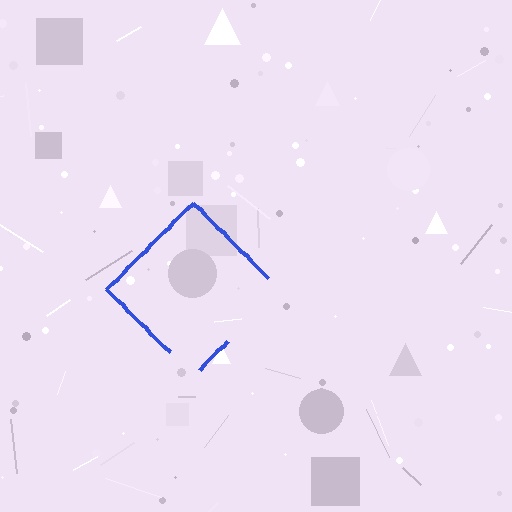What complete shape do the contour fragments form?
The contour fragments form a diamond.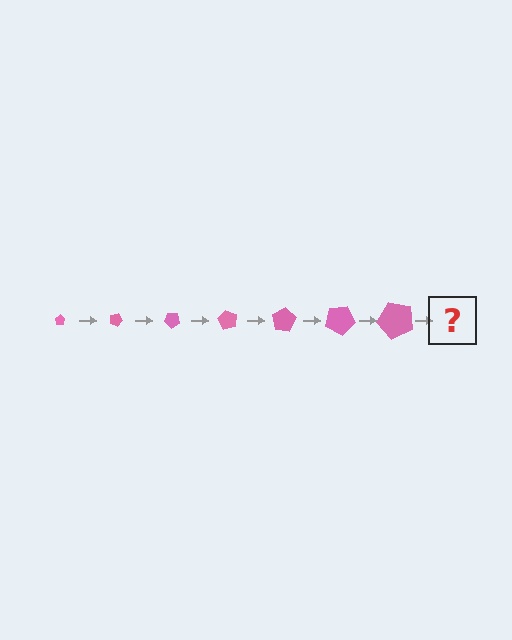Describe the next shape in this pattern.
It should be a pentagon, larger than the previous one and rotated 140 degrees from the start.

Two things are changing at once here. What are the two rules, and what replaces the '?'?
The two rules are that the pentagon grows larger each step and it rotates 20 degrees each step. The '?' should be a pentagon, larger than the previous one and rotated 140 degrees from the start.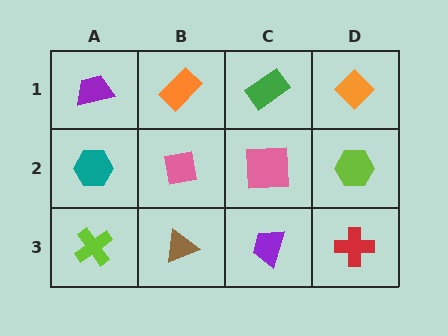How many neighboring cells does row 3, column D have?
2.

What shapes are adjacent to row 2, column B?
An orange rectangle (row 1, column B), a brown triangle (row 3, column B), a teal hexagon (row 2, column A), a pink square (row 2, column C).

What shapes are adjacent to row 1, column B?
A pink square (row 2, column B), a purple trapezoid (row 1, column A), a green rectangle (row 1, column C).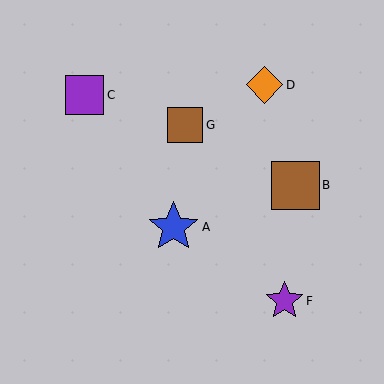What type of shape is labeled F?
Shape F is a purple star.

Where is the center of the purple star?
The center of the purple star is at (285, 301).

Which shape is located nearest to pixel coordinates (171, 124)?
The brown square (labeled G) at (185, 125) is nearest to that location.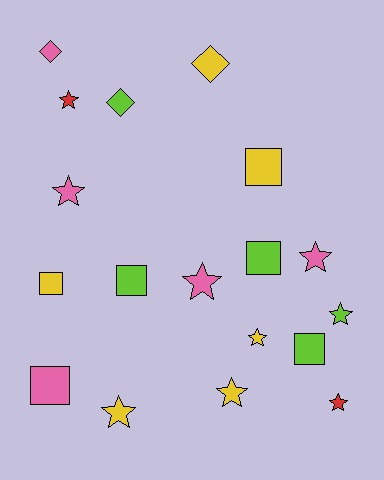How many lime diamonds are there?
There is 1 lime diamond.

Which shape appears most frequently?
Star, with 9 objects.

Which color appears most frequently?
Yellow, with 6 objects.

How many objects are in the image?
There are 18 objects.